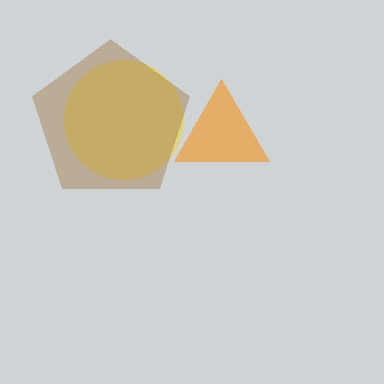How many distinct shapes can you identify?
There are 3 distinct shapes: a yellow circle, an orange triangle, a brown pentagon.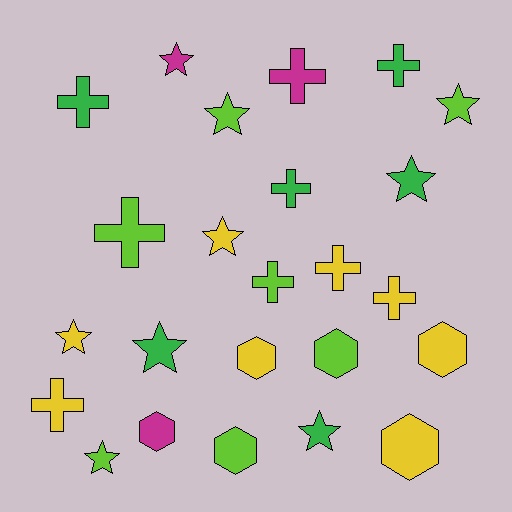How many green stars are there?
There are 3 green stars.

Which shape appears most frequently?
Star, with 9 objects.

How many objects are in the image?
There are 24 objects.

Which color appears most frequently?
Yellow, with 8 objects.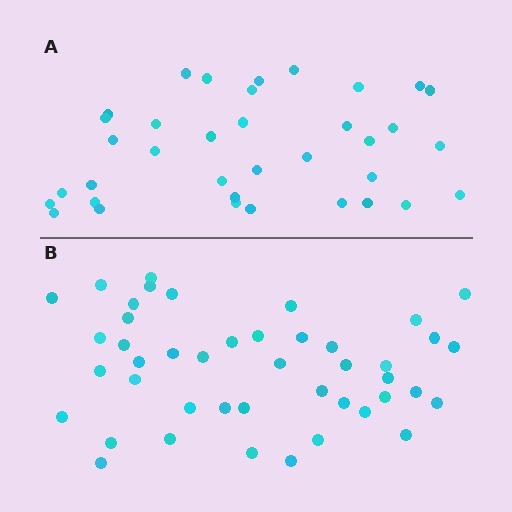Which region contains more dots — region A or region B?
Region B (the bottom region) has more dots.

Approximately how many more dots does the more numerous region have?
Region B has roughly 8 or so more dots than region A.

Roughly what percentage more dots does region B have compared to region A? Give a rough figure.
About 20% more.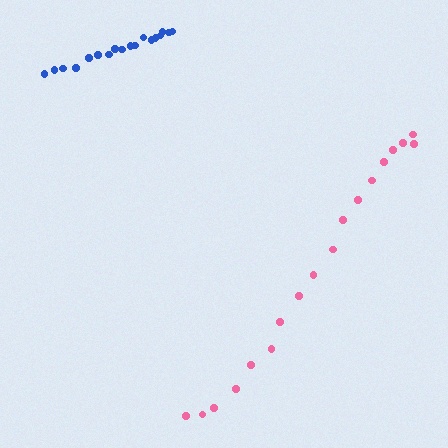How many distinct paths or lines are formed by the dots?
There are 2 distinct paths.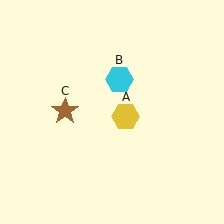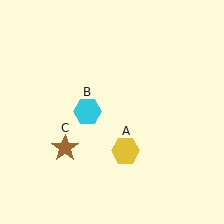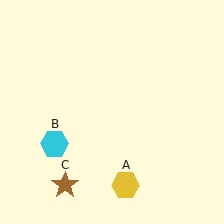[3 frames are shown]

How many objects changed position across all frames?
3 objects changed position: yellow hexagon (object A), cyan hexagon (object B), brown star (object C).